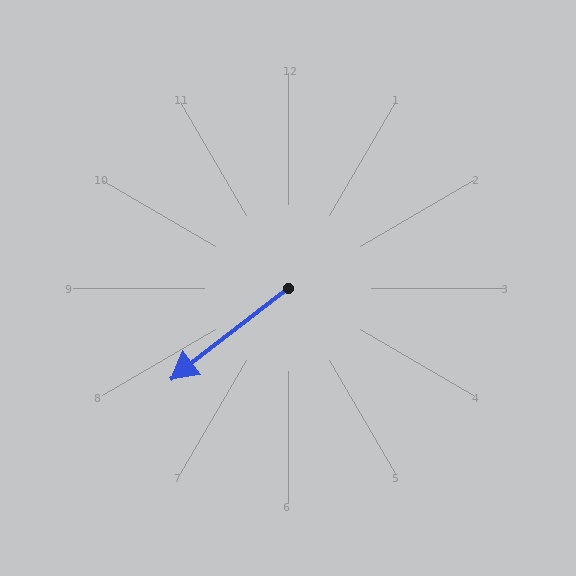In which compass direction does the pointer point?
Southwest.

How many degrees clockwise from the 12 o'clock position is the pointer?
Approximately 232 degrees.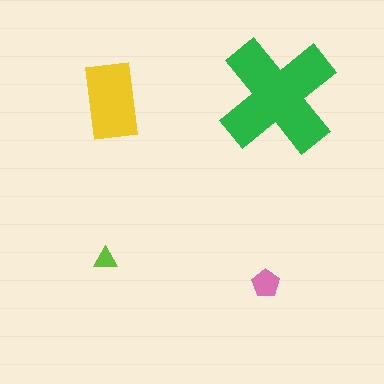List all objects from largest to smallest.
The green cross, the yellow rectangle, the pink pentagon, the lime triangle.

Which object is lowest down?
The pink pentagon is bottommost.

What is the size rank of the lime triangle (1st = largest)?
4th.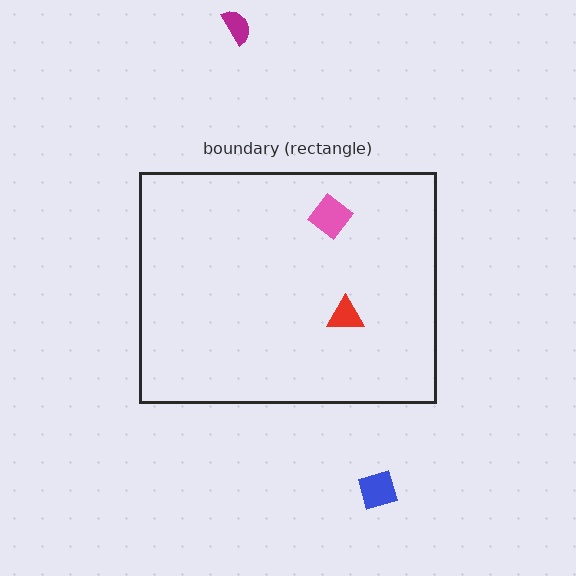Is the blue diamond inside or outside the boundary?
Outside.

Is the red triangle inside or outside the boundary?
Inside.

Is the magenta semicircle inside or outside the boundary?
Outside.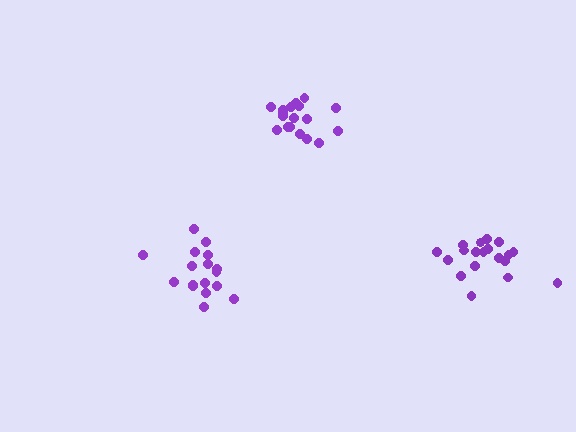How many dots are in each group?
Group 1: 18 dots, Group 2: 17 dots, Group 3: 19 dots (54 total).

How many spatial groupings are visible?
There are 3 spatial groupings.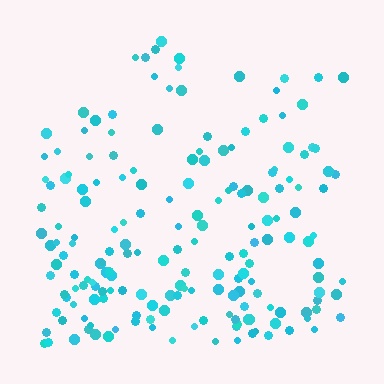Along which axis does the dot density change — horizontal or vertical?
Vertical.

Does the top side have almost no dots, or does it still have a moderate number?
Still a moderate number, just noticeably fewer than the bottom.